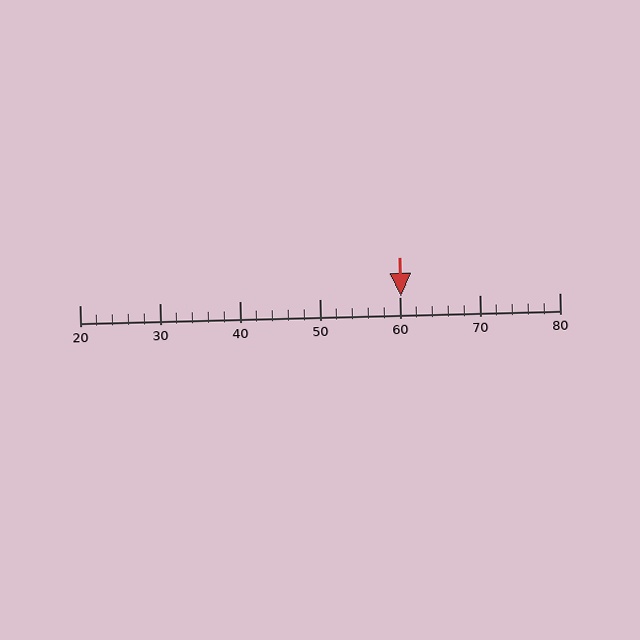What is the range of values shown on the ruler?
The ruler shows values from 20 to 80.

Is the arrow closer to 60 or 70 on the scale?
The arrow is closer to 60.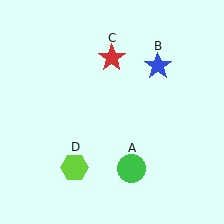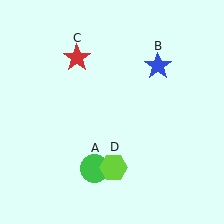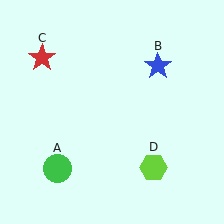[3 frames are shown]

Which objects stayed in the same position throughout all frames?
Blue star (object B) remained stationary.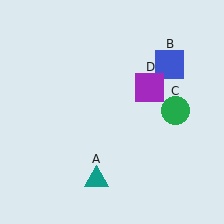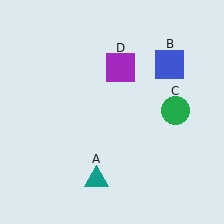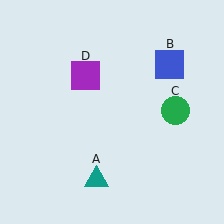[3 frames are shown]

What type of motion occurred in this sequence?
The purple square (object D) rotated counterclockwise around the center of the scene.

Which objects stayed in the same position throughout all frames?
Teal triangle (object A) and blue square (object B) and green circle (object C) remained stationary.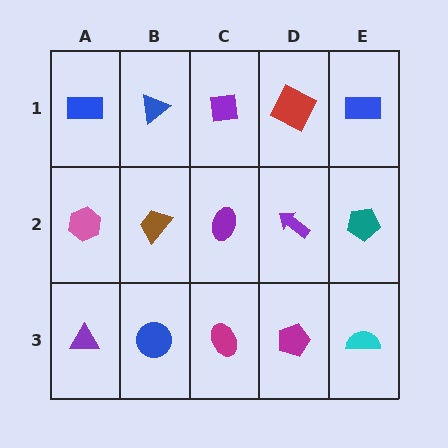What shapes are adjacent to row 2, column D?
A red square (row 1, column D), a magenta pentagon (row 3, column D), a purple ellipse (row 2, column C), a teal pentagon (row 2, column E).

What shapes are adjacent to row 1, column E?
A teal pentagon (row 2, column E), a red square (row 1, column D).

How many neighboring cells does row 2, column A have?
3.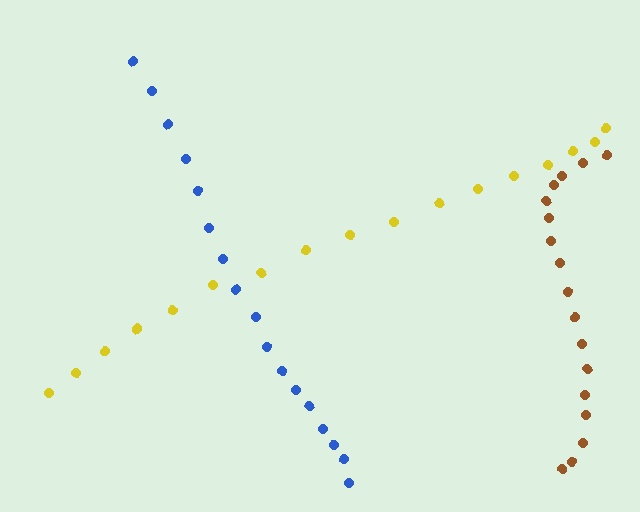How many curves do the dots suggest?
There are 3 distinct paths.